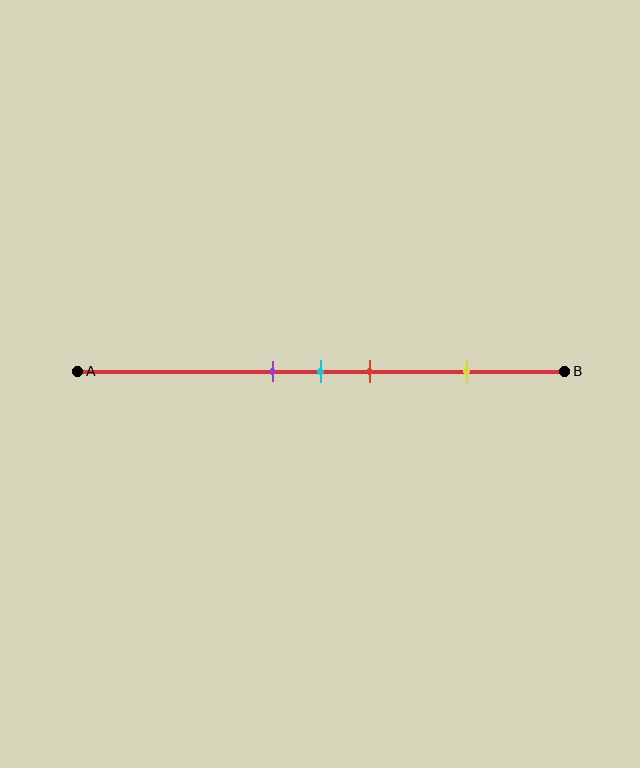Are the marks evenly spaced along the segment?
No, the marks are not evenly spaced.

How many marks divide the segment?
There are 4 marks dividing the segment.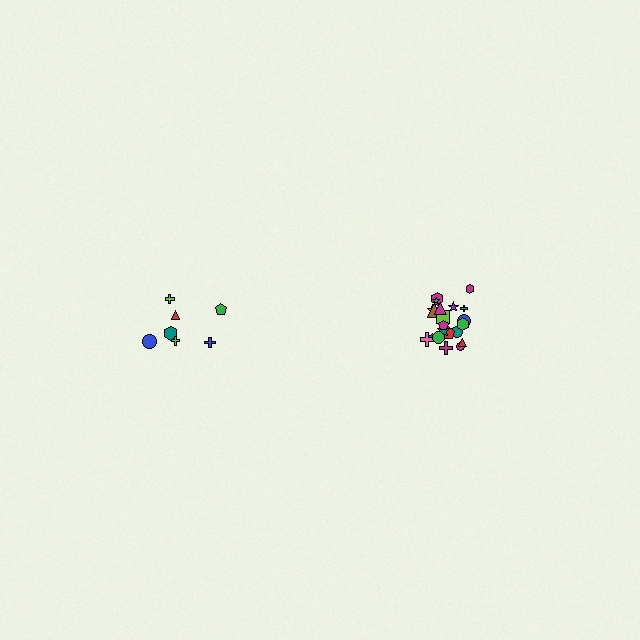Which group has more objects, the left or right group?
The right group.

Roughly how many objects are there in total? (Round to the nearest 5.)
Roughly 30 objects in total.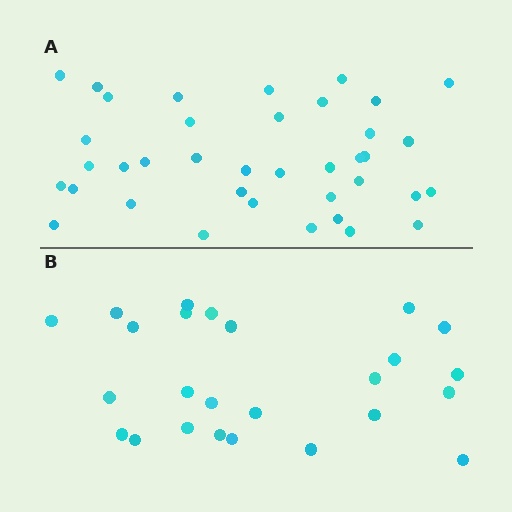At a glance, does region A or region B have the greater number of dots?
Region A (the top region) has more dots.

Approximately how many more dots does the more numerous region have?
Region A has approximately 15 more dots than region B.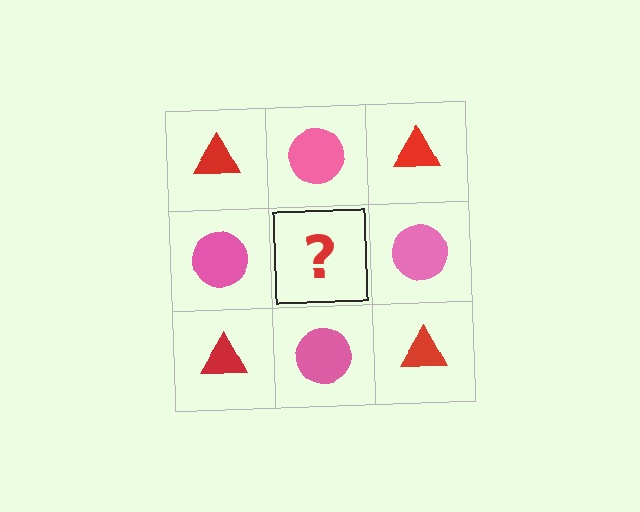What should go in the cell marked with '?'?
The missing cell should contain a red triangle.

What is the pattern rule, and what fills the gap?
The rule is that it alternates red triangle and pink circle in a checkerboard pattern. The gap should be filled with a red triangle.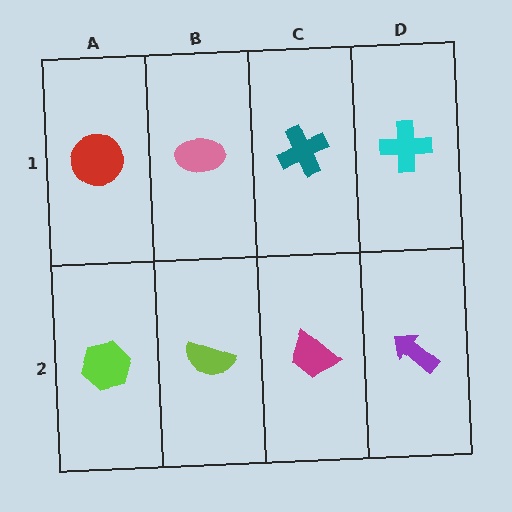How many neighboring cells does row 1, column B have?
3.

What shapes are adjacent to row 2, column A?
A red circle (row 1, column A), a lime semicircle (row 2, column B).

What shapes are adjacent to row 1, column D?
A purple arrow (row 2, column D), a teal cross (row 1, column C).